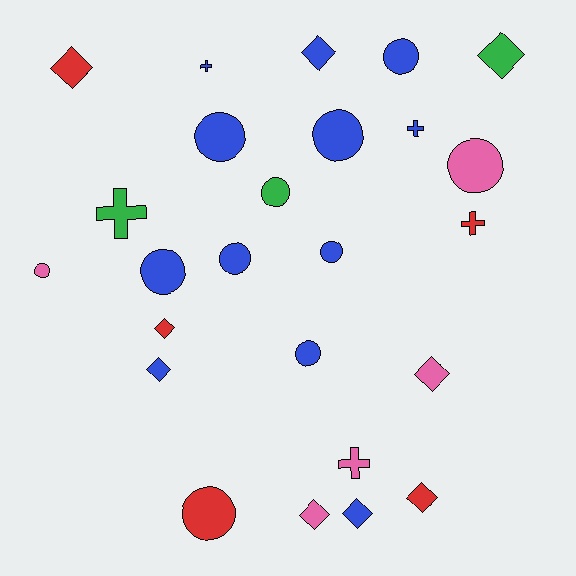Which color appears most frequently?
Blue, with 12 objects.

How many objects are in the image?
There are 25 objects.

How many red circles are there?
There is 1 red circle.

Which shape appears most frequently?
Circle, with 11 objects.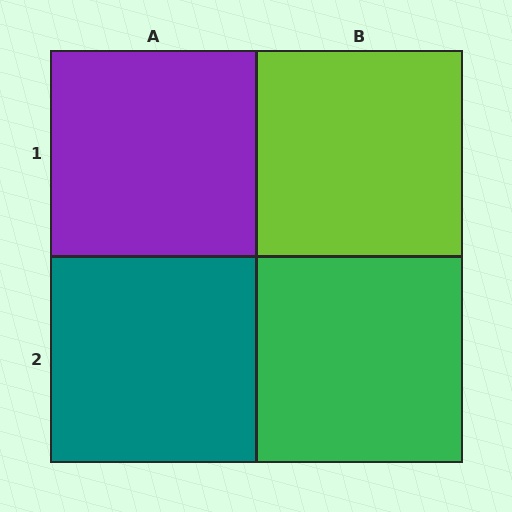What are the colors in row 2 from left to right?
Teal, green.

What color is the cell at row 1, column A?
Purple.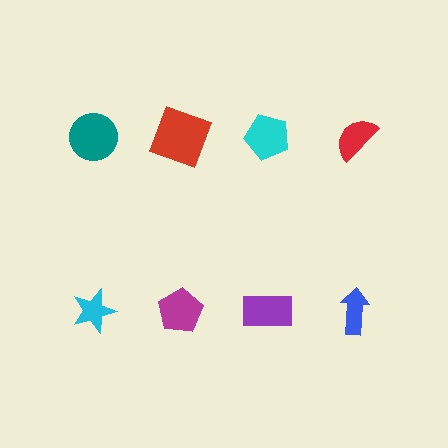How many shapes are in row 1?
4 shapes.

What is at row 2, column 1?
A cyan star.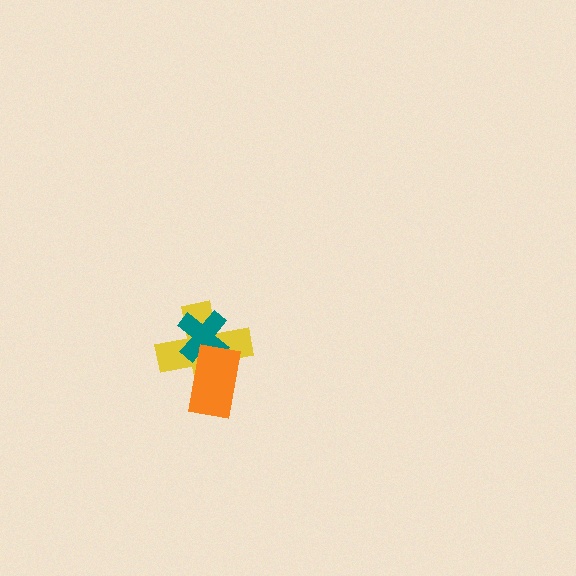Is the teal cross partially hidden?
Yes, it is partially covered by another shape.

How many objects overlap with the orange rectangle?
2 objects overlap with the orange rectangle.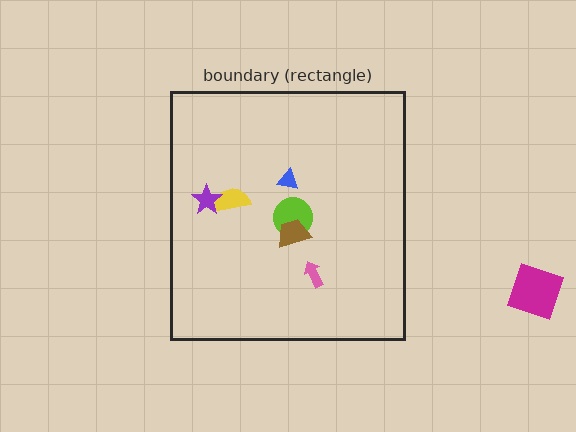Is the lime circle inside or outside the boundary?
Inside.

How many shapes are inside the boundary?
6 inside, 1 outside.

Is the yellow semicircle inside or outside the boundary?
Inside.